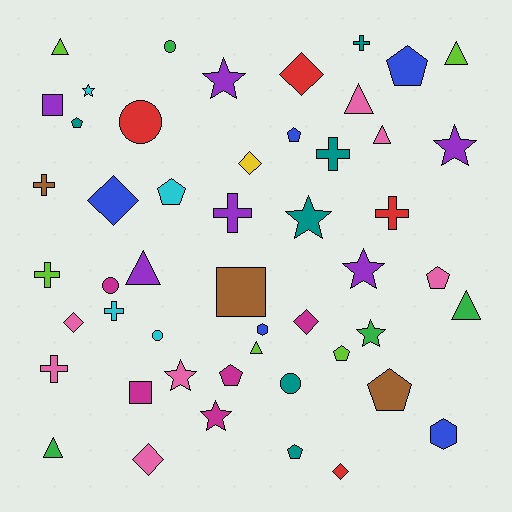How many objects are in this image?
There are 50 objects.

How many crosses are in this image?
There are 8 crosses.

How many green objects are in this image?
There are 4 green objects.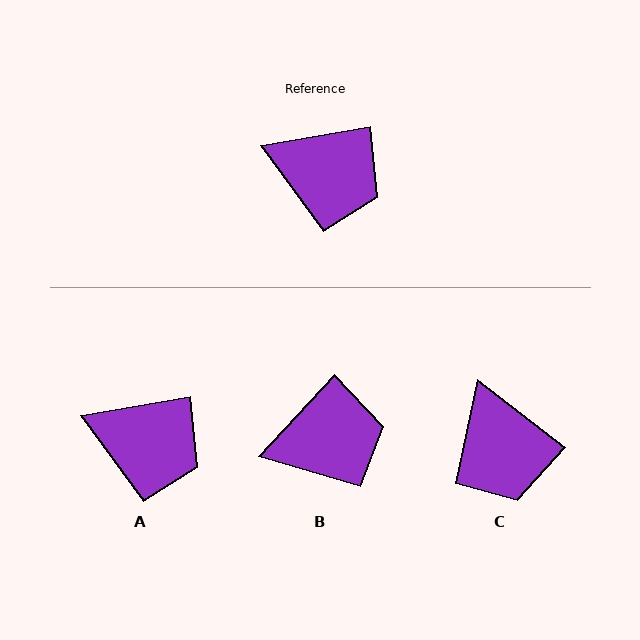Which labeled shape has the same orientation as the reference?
A.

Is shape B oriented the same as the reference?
No, it is off by about 38 degrees.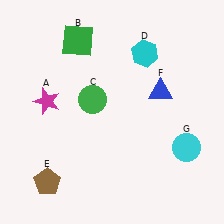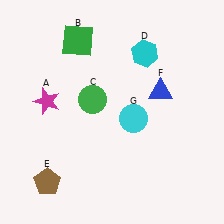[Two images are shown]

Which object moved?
The cyan circle (G) moved left.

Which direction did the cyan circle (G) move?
The cyan circle (G) moved left.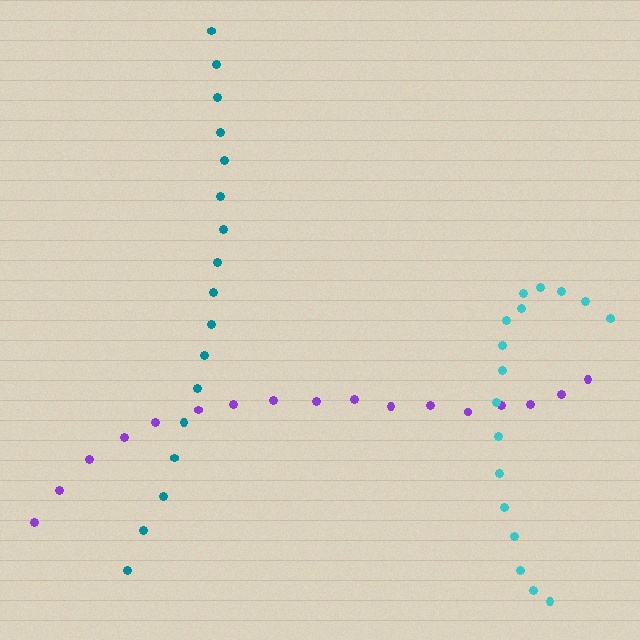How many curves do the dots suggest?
There are 3 distinct paths.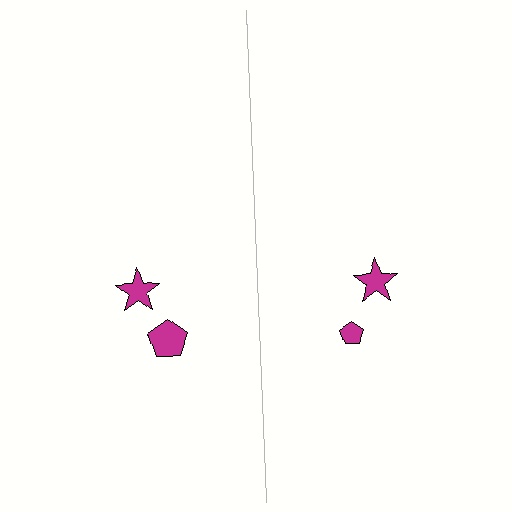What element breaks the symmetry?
The magenta pentagon on the right side has a different size than its mirror counterpart.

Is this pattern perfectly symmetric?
No, the pattern is not perfectly symmetric. The magenta pentagon on the right side has a different size than its mirror counterpart.